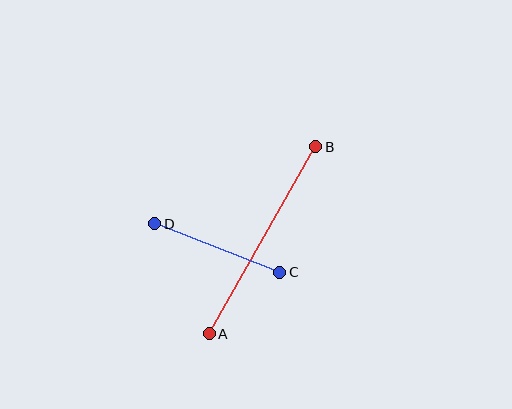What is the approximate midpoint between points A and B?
The midpoint is at approximately (262, 240) pixels.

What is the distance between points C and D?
The distance is approximately 134 pixels.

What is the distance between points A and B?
The distance is approximately 215 pixels.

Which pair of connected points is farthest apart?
Points A and B are farthest apart.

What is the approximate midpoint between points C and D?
The midpoint is at approximately (217, 248) pixels.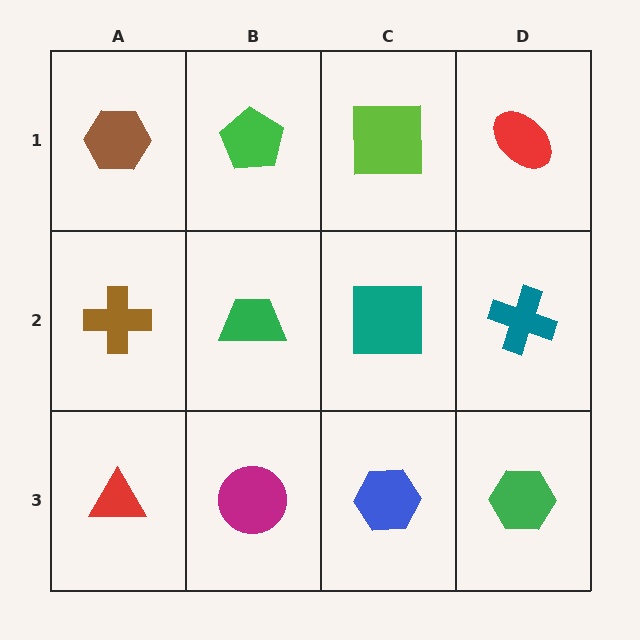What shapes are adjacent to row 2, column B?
A green pentagon (row 1, column B), a magenta circle (row 3, column B), a brown cross (row 2, column A), a teal square (row 2, column C).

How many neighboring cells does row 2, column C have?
4.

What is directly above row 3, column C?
A teal square.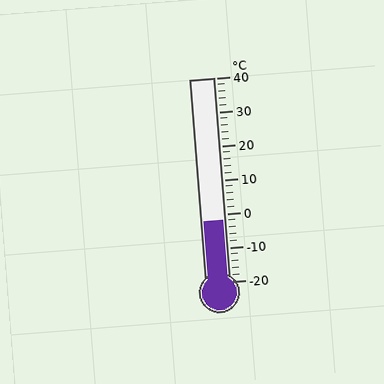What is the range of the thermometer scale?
The thermometer scale ranges from -20°C to 40°C.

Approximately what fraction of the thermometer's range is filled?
The thermometer is filled to approximately 30% of its range.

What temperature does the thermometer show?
The thermometer shows approximately -2°C.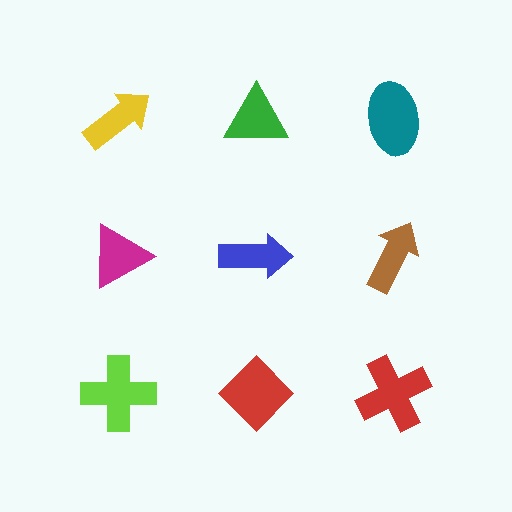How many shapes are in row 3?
3 shapes.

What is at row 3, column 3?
A red cross.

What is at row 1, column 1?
A yellow arrow.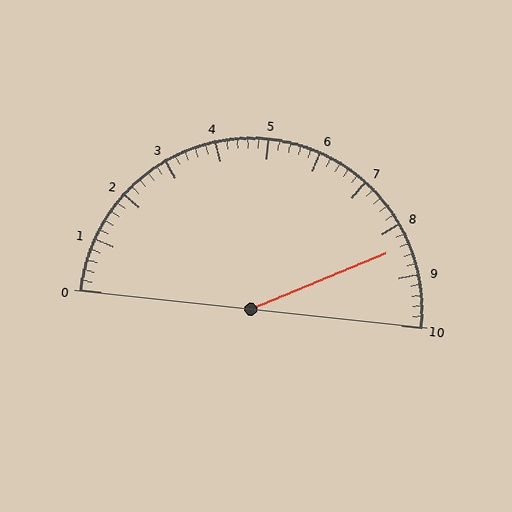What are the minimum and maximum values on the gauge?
The gauge ranges from 0 to 10.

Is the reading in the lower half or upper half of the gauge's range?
The reading is in the upper half of the range (0 to 10).